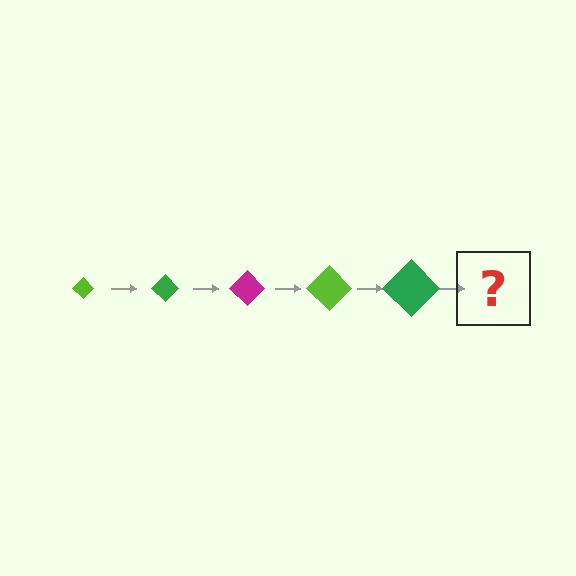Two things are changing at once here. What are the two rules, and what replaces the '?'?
The two rules are that the diamond grows larger each step and the color cycles through lime, green, and magenta. The '?' should be a magenta diamond, larger than the previous one.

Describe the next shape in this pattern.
It should be a magenta diamond, larger than the previous one.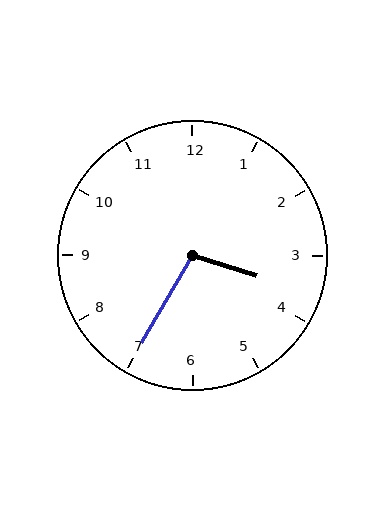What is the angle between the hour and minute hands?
Approximately 102 degrees.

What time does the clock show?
3:35.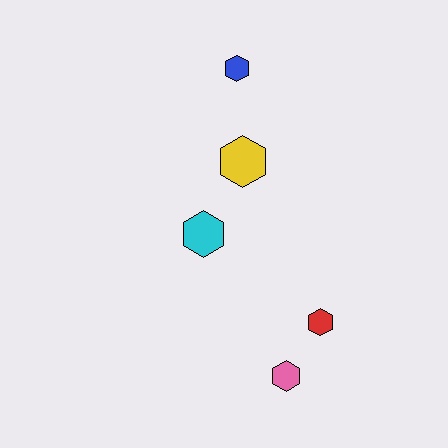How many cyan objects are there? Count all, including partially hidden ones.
There is 1 cyan object.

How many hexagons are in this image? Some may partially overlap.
There are 5 hexagons.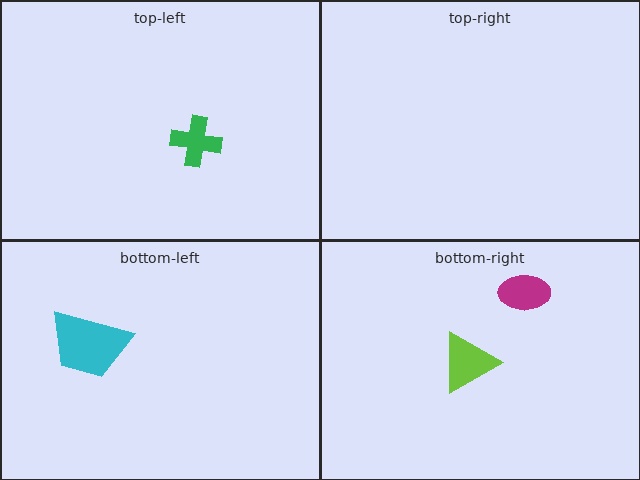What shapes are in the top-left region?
The green cross.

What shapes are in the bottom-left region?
The cyan trapezoid.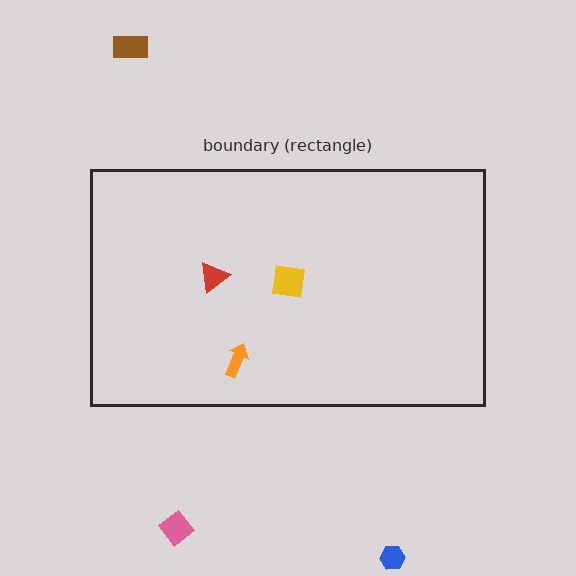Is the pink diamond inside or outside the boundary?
Outside.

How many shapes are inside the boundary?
3 inside, 3 outside.